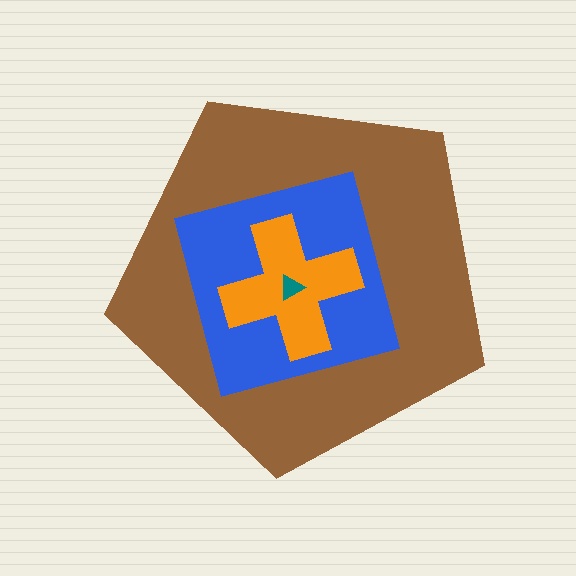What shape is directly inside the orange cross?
The teal triangle.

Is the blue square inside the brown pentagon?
Yes.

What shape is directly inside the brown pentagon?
The blue square.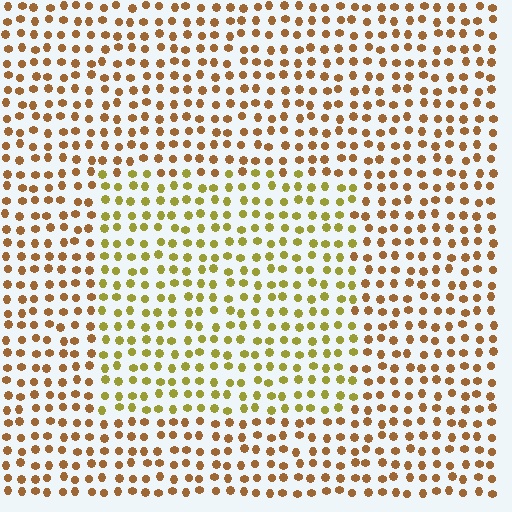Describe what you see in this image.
The image is filled with small brown elements in a uniform arrangement. A rectangle-shaped region is visible where the elements are tinted to a slightly different hue, forming a subtle color boundary.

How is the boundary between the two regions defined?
The boundary is defined purely by a slight shift in hue (about 33 degrees). Spacing, size, and orientation are identical on both sides.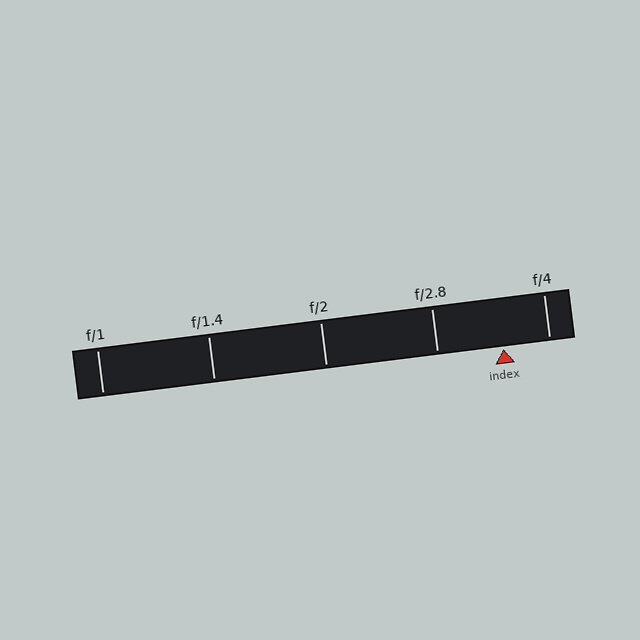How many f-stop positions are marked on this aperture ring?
There are 5 f-stop positions marked.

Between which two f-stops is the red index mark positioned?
The index mark is between f/2.8 and f/4.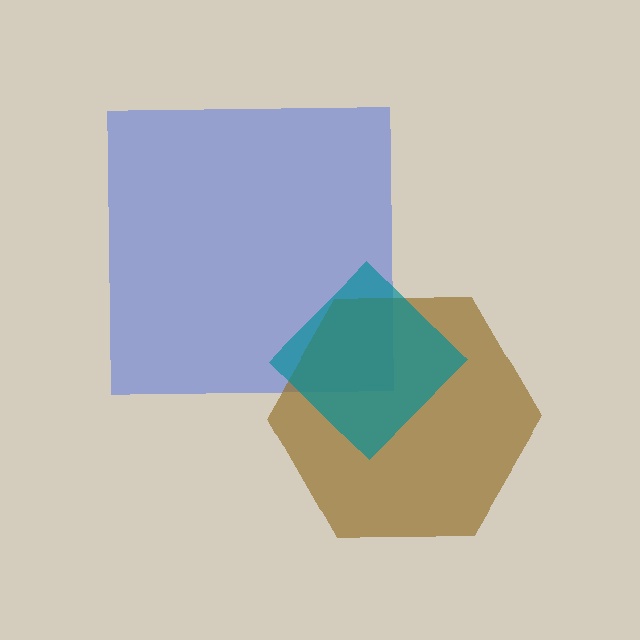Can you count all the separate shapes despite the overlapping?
Yes, there are 3 separate shapes.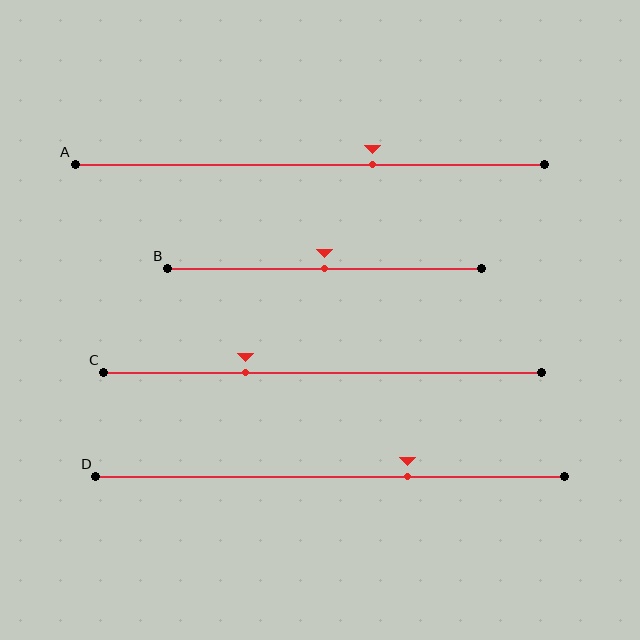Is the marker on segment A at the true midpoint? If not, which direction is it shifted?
No, the marker on segment A is shifted to the right by about 13% of the segment length.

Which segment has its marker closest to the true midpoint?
Segment B has its marker closest to the true midpoint.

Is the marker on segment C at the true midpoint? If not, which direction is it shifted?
No, the marker on segment C is shifted to the left by about 18% of the segment length.